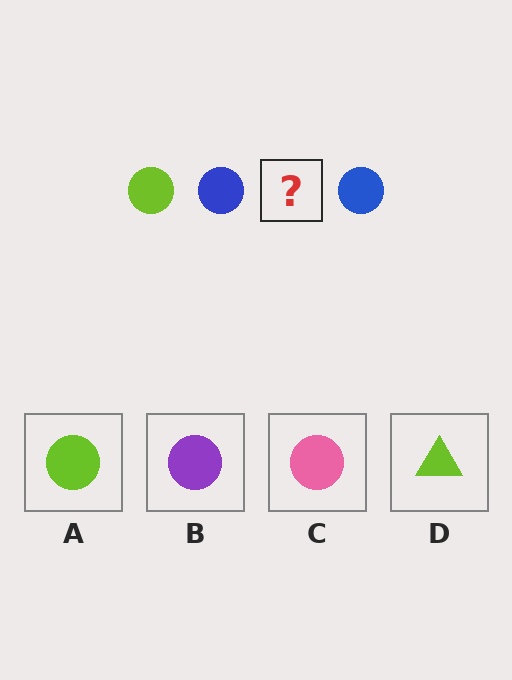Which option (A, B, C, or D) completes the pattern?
A.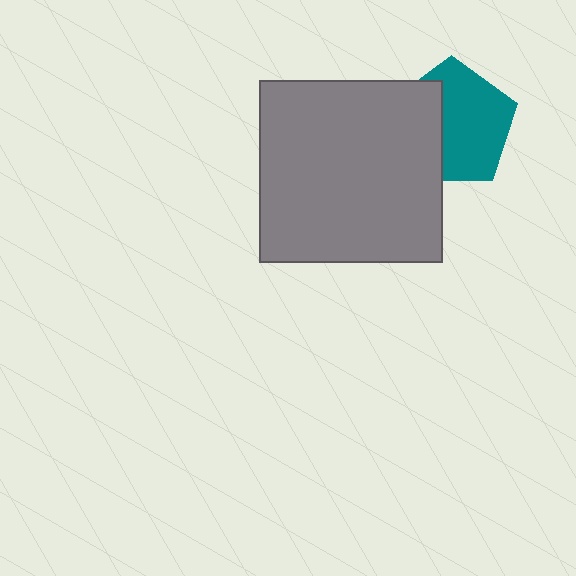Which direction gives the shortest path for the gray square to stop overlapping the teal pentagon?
Moving left gives the shortest separation.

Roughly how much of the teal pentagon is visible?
About half of it is visible (roughly 61%).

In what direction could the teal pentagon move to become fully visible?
The teal pentagon could move right. That would shift it out from behind the gray square entirely.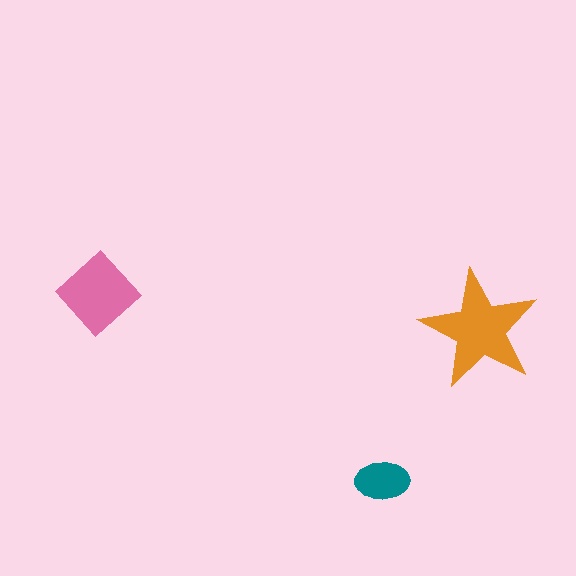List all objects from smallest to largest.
The teal ellipse, the pink diamond, the orange star.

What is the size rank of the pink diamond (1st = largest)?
2nd.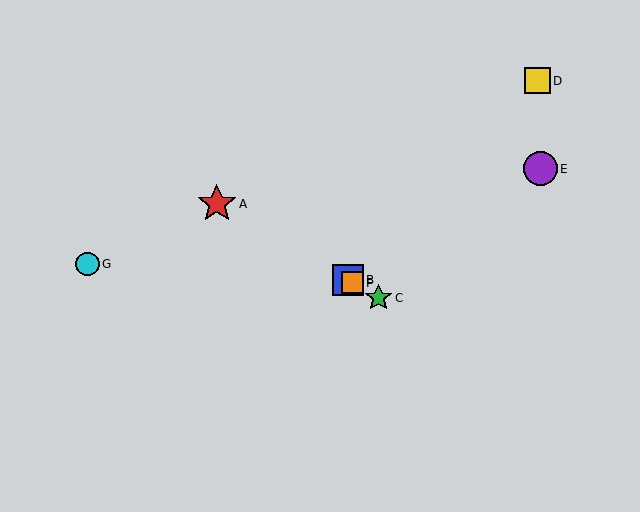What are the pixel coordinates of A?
Object A is at (217, 204).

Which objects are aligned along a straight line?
Objects A, B, C, F are aligned along a straight line.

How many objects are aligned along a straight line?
4 objects (A, B, C, F) are aligned along a straight line.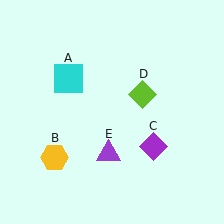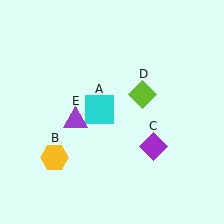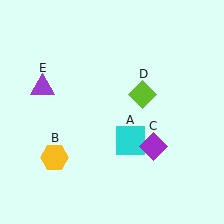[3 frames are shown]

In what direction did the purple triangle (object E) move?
The purple triangle (object E) moved up and to the left.